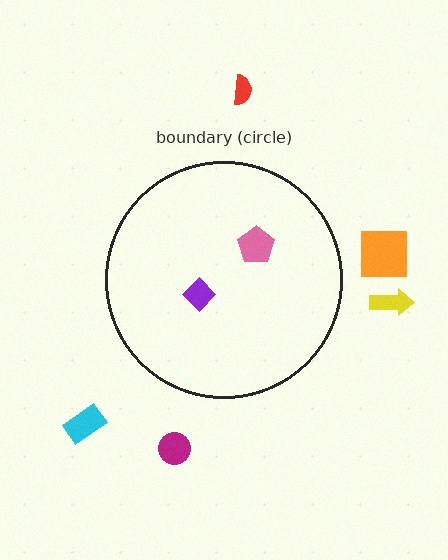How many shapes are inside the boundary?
2 inside, 5 outside.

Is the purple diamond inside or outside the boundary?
Inside.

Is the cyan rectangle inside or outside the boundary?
Outside.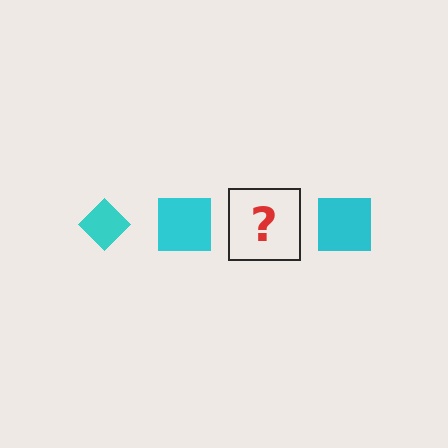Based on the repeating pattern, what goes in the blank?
The blank should be a cyan diamond.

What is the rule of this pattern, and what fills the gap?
The rule is that the pattern cycles through diamond, square shapes in cyan. The gap should be filled with a cyan diamond.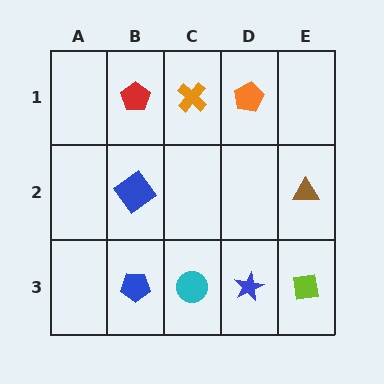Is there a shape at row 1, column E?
No, that cell is empty.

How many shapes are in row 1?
3 shapes.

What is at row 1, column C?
An orange cross.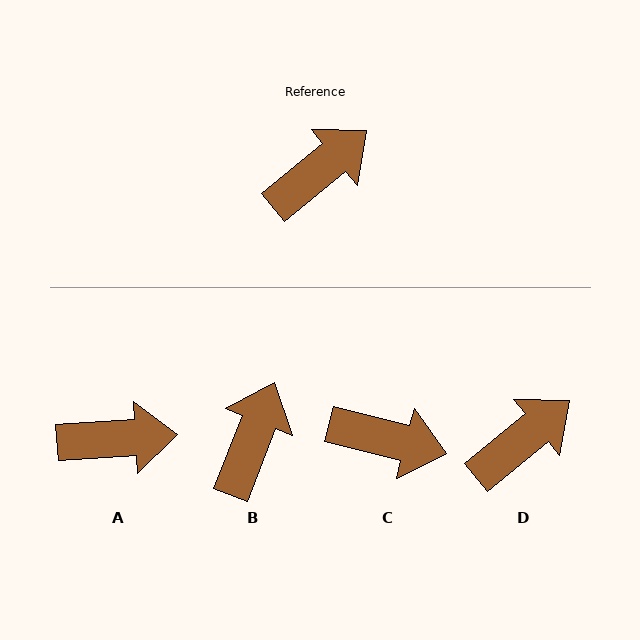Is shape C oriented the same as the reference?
No, it is off by about 54 degrees.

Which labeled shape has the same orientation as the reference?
D.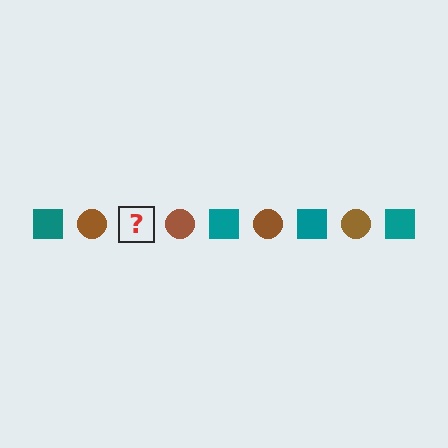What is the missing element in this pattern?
The missing element is a teal square.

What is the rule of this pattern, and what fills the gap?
The rule is that the pattern alternates between teal square and brown circle. The gap should be filled with a teal square.